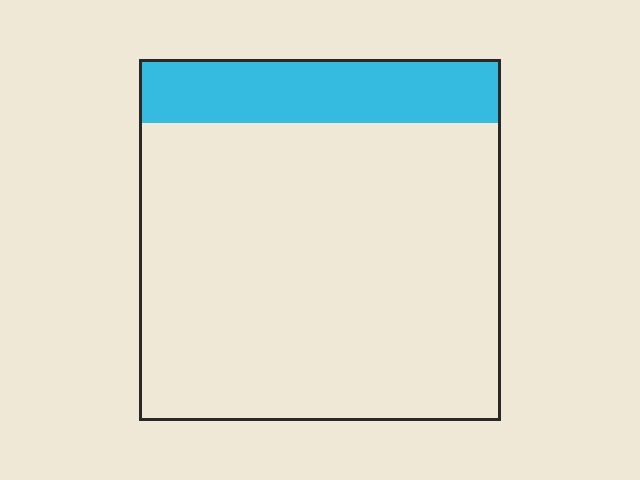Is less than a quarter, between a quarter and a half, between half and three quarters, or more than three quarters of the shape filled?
Less than a quarter.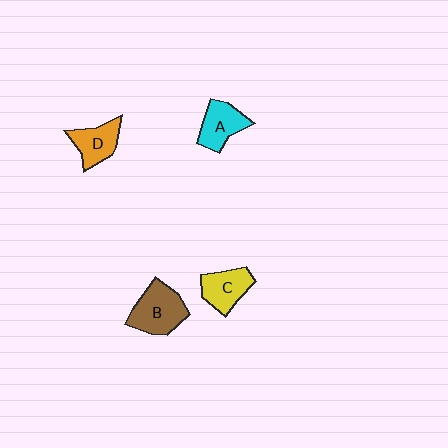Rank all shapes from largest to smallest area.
From largest to smallest: B (brown), C (yellow), A (cyan), D (orange).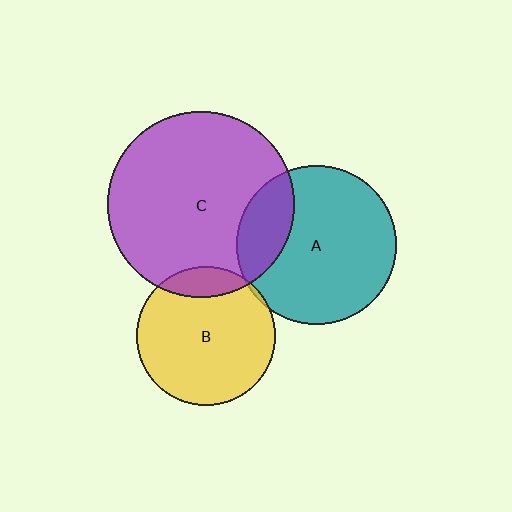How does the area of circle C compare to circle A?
Approximately 1.4 times.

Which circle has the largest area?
Circle C (purple).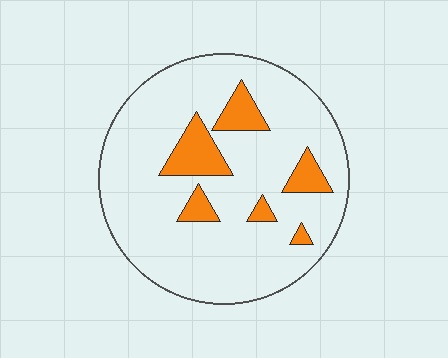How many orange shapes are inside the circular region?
6.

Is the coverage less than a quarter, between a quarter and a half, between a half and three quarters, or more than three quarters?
Less than a quarter.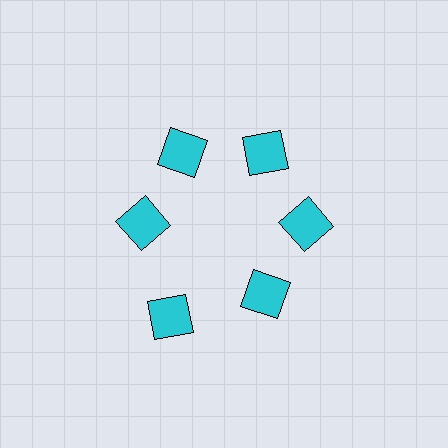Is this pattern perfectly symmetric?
No. The 6 cyan squares are arranged in a ring, but one element near the 7 o'clock position is pushed outward from the center, breaking the 6-fold rotational symmetry.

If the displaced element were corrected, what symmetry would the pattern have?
It would have 6-fold rotational symmetry — the pattern would map onto itself every 60 degrees.